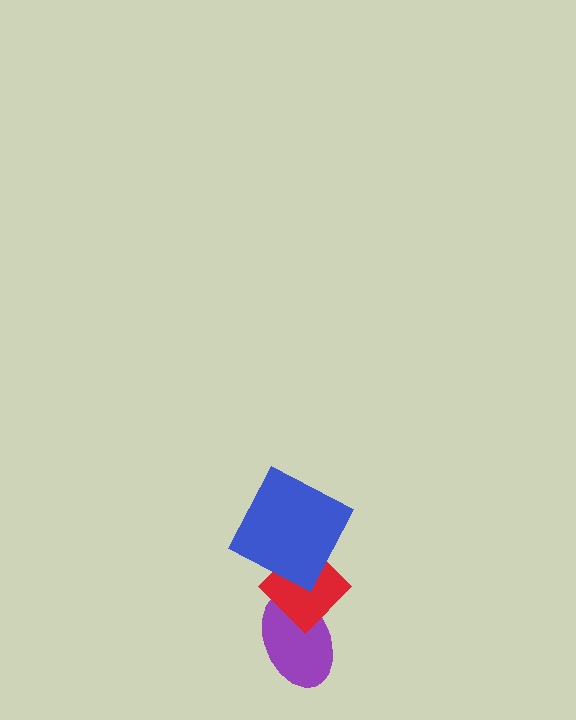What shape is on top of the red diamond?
The blue square is on top of the red diamond.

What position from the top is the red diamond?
The red diamond is 2nd from the top.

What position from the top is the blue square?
The blue square is 1st from the top.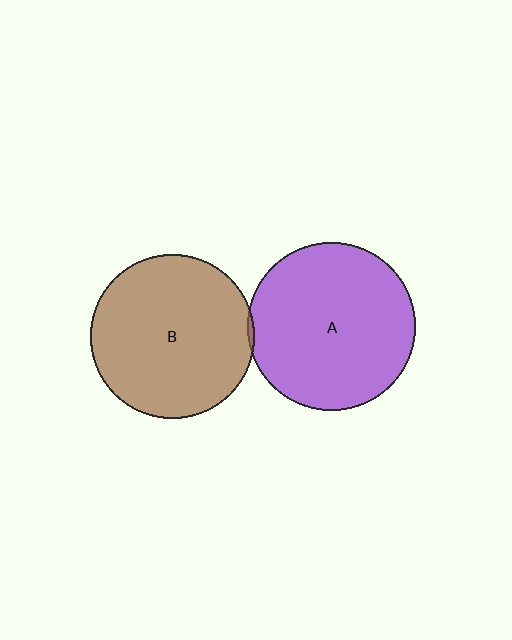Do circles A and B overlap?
Yes.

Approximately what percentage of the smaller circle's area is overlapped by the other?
Approximately 5%.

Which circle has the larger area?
Circle A (purple).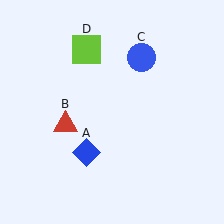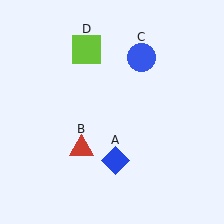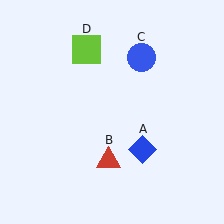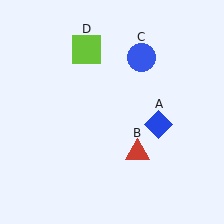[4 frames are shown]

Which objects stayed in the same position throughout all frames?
Blue circle (object C) and lime square (object D) remained stationary.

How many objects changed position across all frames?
2 objects changed position: blue diamond (object A), red triangle (object B).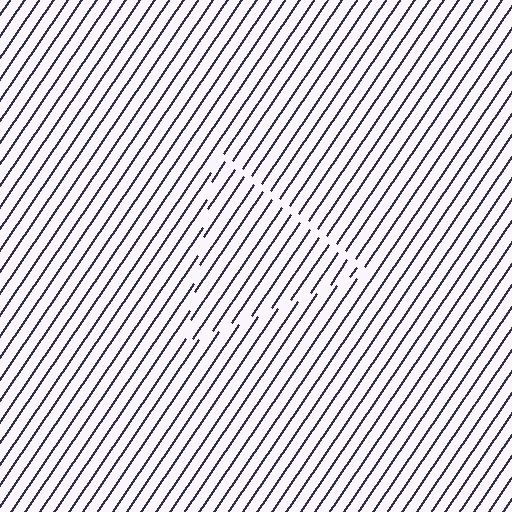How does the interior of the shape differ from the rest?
The interior of the shape contains the same grating, shifted by half a period — the contour is defined by the phase discontinuity where line-ends from the inner and outer gratings abut.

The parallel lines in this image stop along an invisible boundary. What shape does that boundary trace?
An illusory triangle. The interior of the shape contains the same grating, shifted by half a period — the contour is defined by the phase discontinuity where line-ends from the inner and outer gratings abut.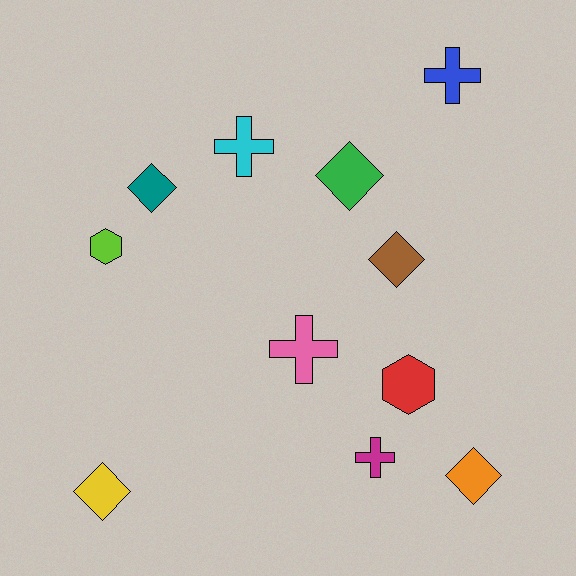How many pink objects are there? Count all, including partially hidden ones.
There is 1 pink object.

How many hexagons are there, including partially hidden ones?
There are 2 hexagons.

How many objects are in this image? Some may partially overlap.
There are 11 objects.